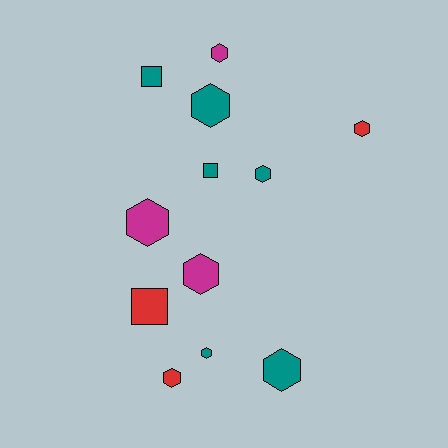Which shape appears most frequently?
Hexagon, with 9 objects.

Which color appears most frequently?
Teal, with 6 objects.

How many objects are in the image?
There are 12 objects.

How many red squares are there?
There is 1 red square.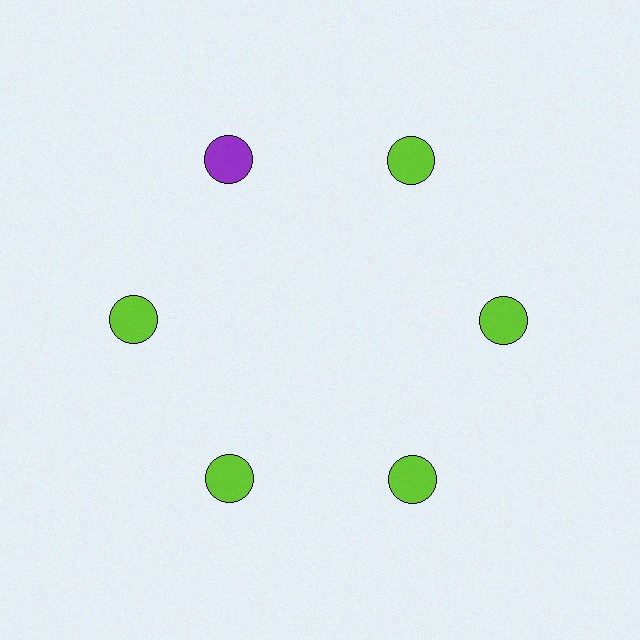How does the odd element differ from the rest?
It has a different color: purple instead of lime.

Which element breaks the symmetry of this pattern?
The purple circle at roughly the 11 o'clock position breaks the symmetry. All other shapes are lime circles.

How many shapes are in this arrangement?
There are 6 shapes arranged in a ring pattern.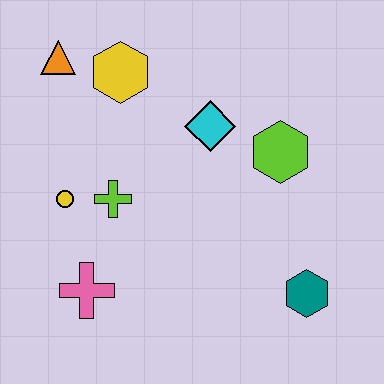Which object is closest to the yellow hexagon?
The orange triangle is closest to the yellow hexagon.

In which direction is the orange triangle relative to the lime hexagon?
The orange triangle is to the left of the lime hexagon.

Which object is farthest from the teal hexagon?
The orange triangle is farthest from the teal hexagon.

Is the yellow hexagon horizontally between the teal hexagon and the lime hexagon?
No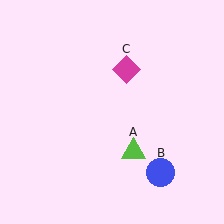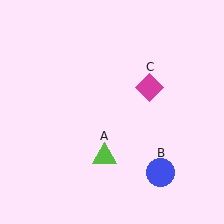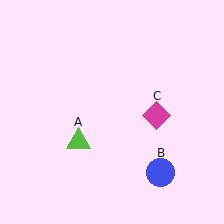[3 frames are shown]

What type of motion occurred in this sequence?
The lime triangle (object A), magenta diamond (object C) rotated clockwise around the center of the scene.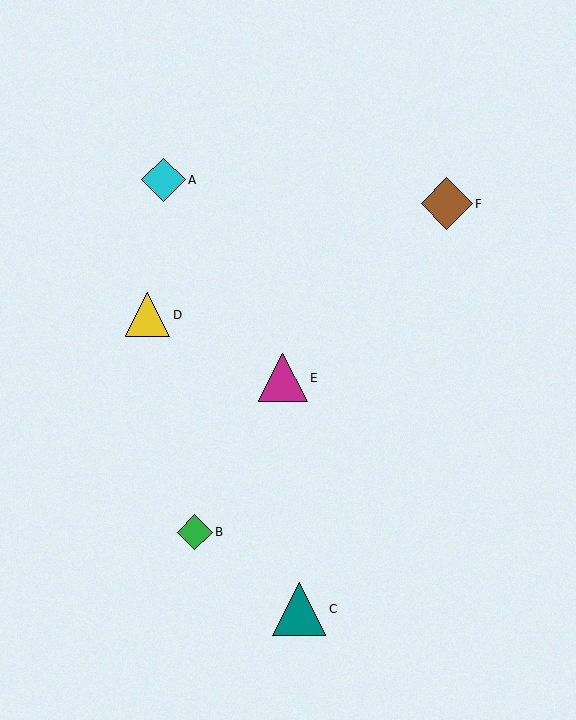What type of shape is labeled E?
Shape E is a magenta triangle.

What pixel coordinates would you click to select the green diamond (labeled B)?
Click at (195, 532) to select the green diamond B.